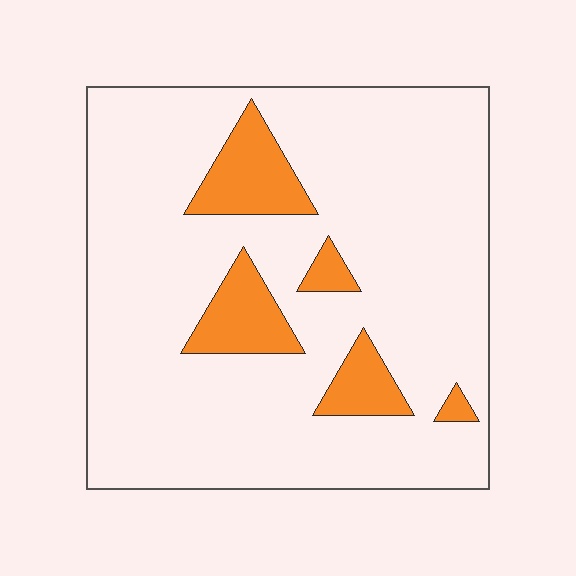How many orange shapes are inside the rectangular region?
5.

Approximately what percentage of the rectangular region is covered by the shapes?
Approximately 15%.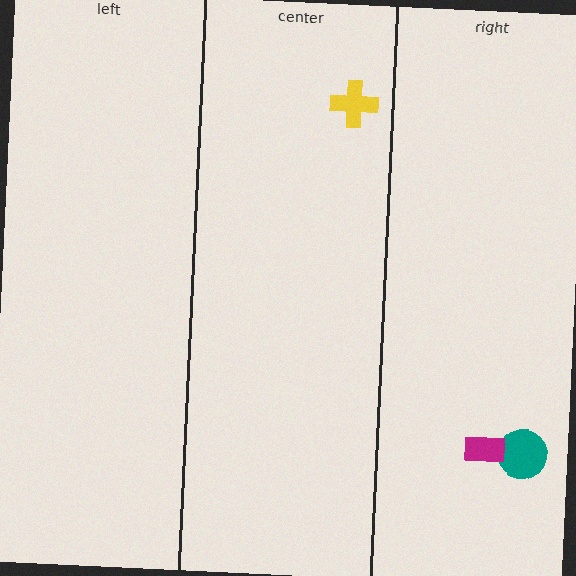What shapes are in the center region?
The yellow cross.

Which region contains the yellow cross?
The center region.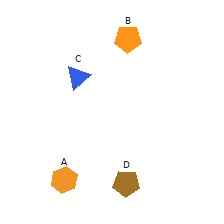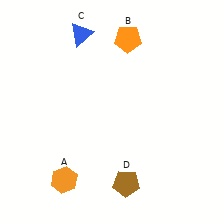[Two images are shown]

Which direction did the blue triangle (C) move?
The blue triangle (C) moved up.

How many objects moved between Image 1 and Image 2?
1 object moved between the two images.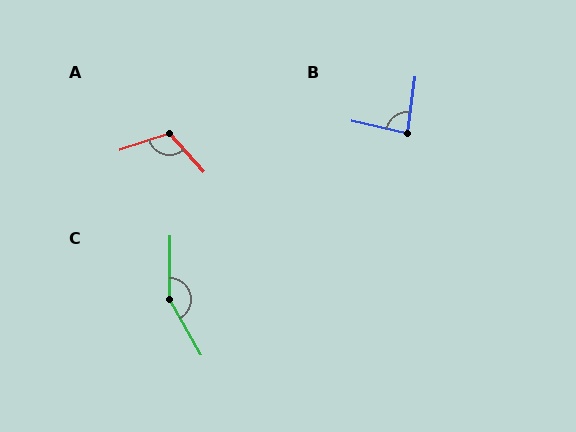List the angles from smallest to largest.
B (84°), A (114°), C (150°).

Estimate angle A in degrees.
Approximately 114 degrees.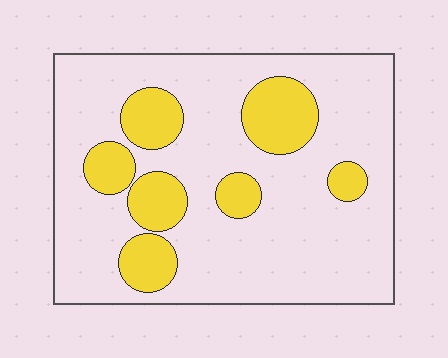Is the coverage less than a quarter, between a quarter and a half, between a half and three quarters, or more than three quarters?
Less than a quarter.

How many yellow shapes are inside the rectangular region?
7.